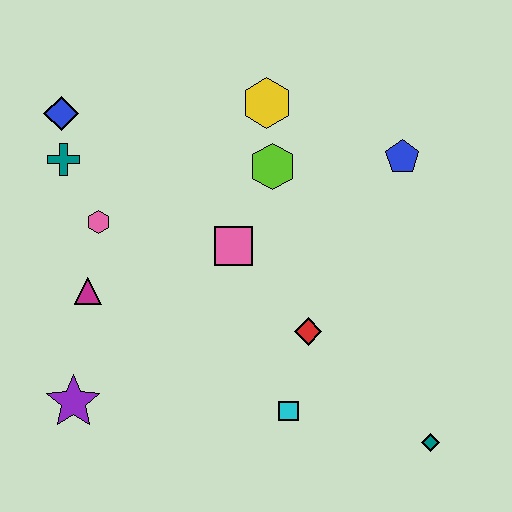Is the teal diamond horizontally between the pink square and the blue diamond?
No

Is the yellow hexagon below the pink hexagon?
No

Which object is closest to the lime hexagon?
The yellow hexagon is closest to the lime hexagon.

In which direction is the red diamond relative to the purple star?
The red diamond is to the right of the purple star.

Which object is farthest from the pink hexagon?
The teal diamond is farthest from the pink hexagon.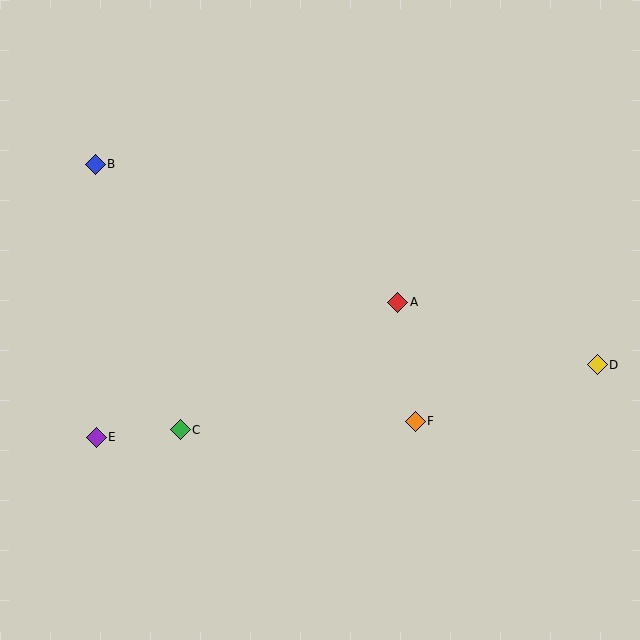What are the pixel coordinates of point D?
Point D is at (597, 365).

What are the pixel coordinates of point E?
Point E is at (96, 437).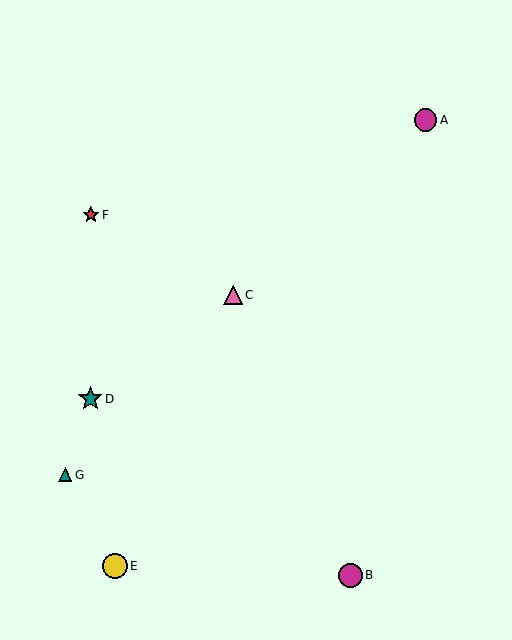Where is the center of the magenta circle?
The center of the magenta circle is at (350, 575).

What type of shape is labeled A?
Shape A is a magenta circle.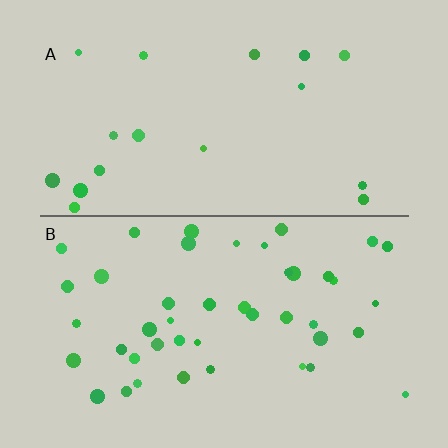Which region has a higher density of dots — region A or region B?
B (the bottom).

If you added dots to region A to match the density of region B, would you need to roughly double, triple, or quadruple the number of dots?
Approximately double.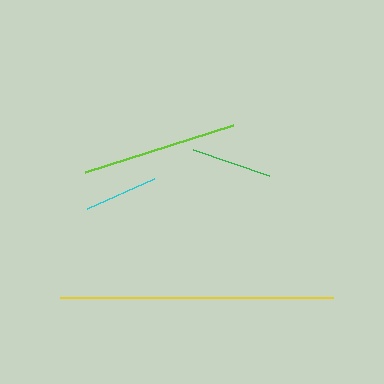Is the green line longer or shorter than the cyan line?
The green line is longer than the cyan line.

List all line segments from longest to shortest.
From longest to shortest: yellow, lime, green, cyan.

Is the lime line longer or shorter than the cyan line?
The lime line is longer than the cyan line.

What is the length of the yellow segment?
The yellow segment is approximately 273 pixels long.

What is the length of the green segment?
The green segment is approximately 80 pixels long.